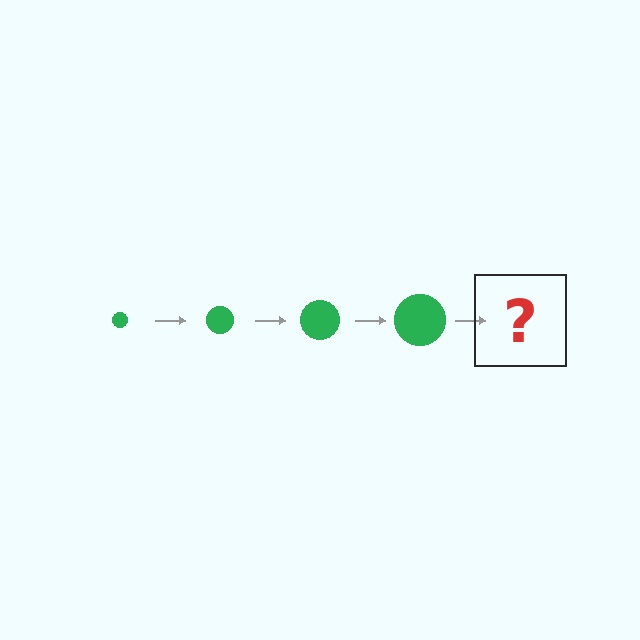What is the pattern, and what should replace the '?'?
The pattern is that the circle gets progressively larger each step. The '?' should be a green circle, larger than the previous one.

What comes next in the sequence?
The next element should be a green circle, larger than the previous one.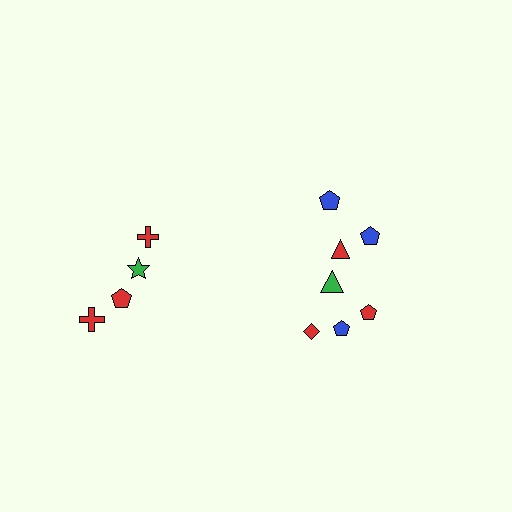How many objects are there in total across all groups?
There are 11 objects.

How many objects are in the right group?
There are 7 objects.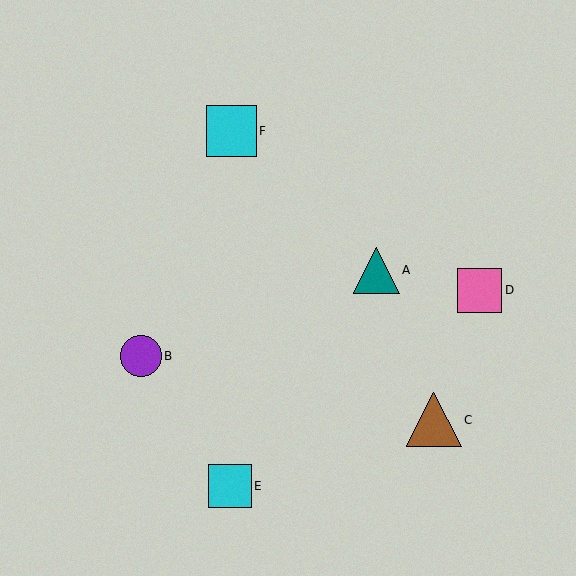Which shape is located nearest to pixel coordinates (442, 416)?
The brown triangle (labeled C) at (434, 420) is nearest to that location.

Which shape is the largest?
The brown triangle (labeled C) is the largest.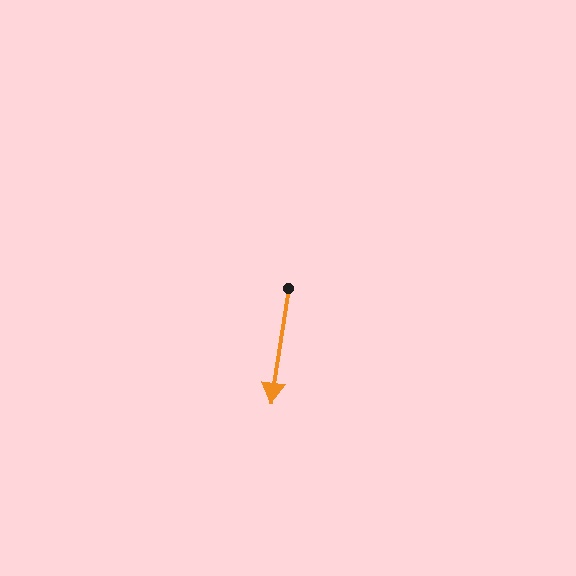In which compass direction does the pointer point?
South.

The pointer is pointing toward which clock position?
Roughly 6 o'clock.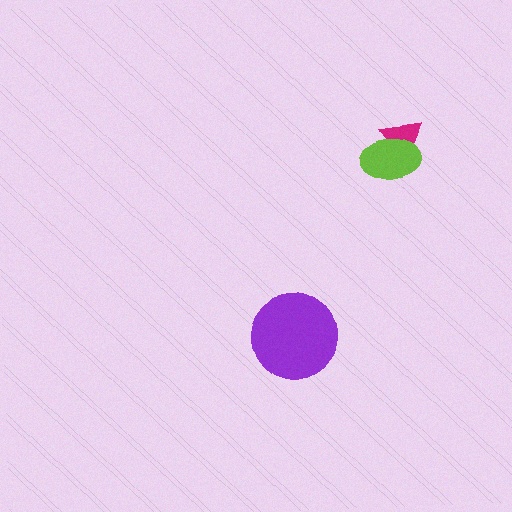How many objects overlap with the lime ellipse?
1 object overlaps with the lime ellipse.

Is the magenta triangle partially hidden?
Yes, it is partially covered by another shape.